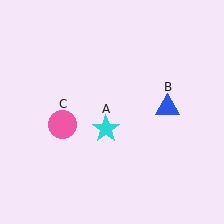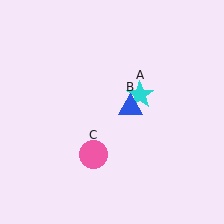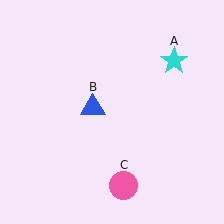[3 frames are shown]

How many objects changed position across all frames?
3 objects changed position: cyan star (object A), blue triangle (object B), pink circle (object C).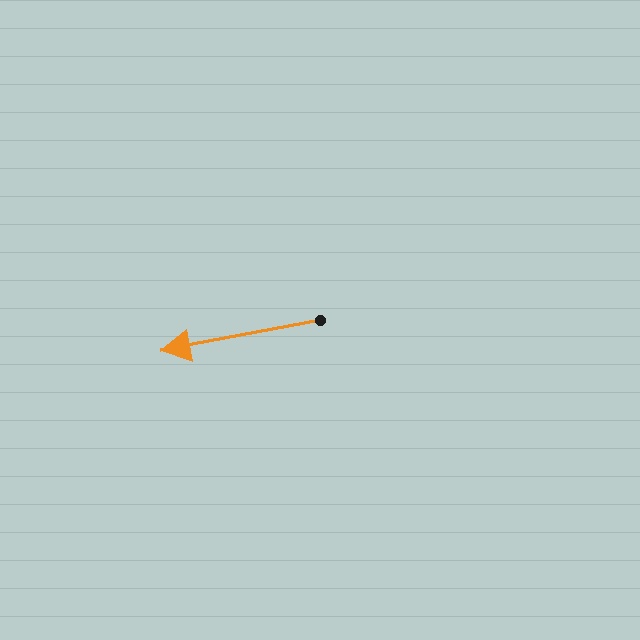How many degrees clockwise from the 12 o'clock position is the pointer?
Approximately 259 degrees.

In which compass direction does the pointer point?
West.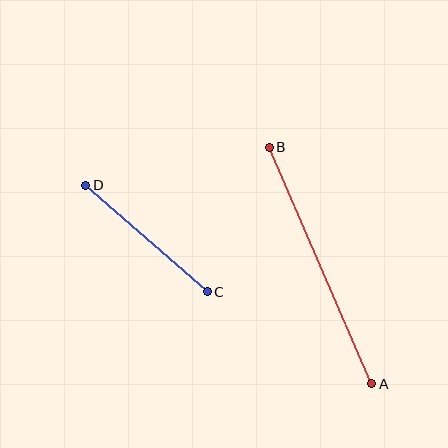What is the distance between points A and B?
The distance is approximately 258 pixels.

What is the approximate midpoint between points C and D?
The midpoint is at approximately (146, 238) pixels.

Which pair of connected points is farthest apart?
Points A and B are farthest apart.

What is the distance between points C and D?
The distance is approximately 161 pixels.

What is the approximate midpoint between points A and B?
The midpoint is at approximately (320, 265) pixels.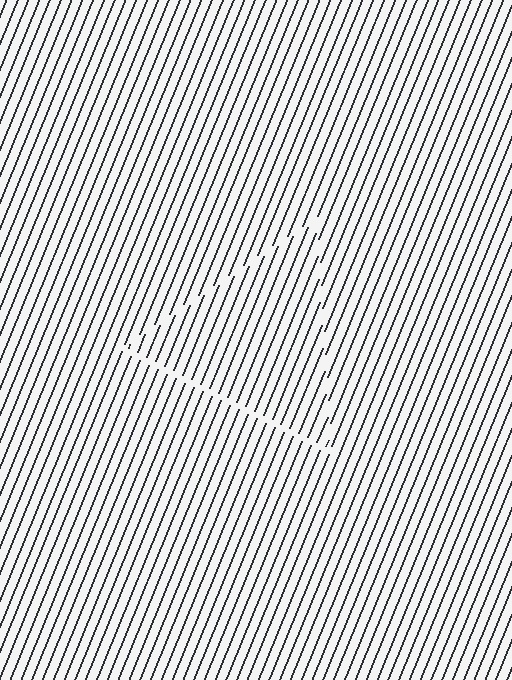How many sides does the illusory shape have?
3 sides — the line-ends trace a triangle.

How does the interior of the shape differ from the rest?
The interior of the shape contains the same grating, shifted by half a period — the contour is defined by the phase discontinuity where line-ends from the inner and outer gratings abut.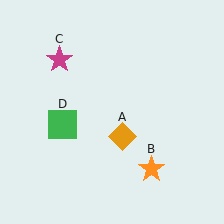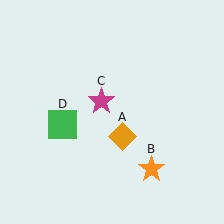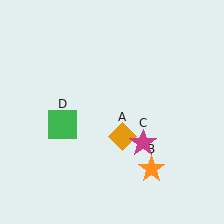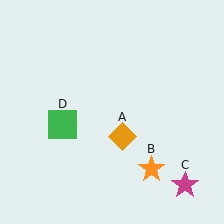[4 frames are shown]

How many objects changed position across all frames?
1 object changed position: magenta star (object C).